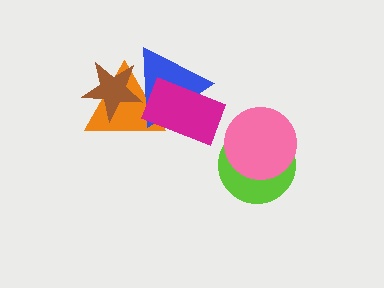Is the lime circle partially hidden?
Yes, it is partially covered by another shape.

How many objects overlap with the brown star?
2 objects overlap with the brown star.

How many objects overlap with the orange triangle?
3 objects overlap with the orange triangle.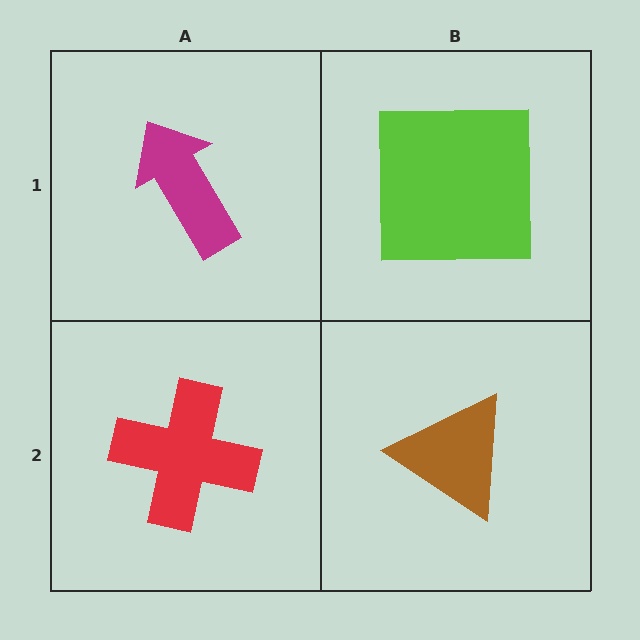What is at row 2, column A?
A red cross.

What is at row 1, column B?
A lime square.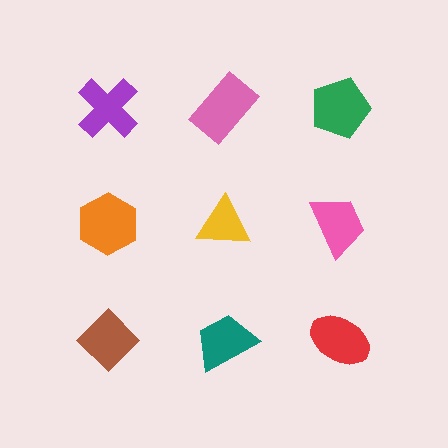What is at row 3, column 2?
A teal trapezoid.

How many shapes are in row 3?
3 shapes.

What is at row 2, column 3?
A pink trapezoid.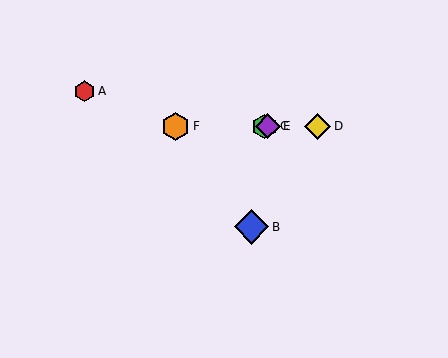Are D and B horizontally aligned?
No, D is at y≈126 and B is at y≈227.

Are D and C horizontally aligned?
Yes, both are at y≈126.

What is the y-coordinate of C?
Object C is at y≈126.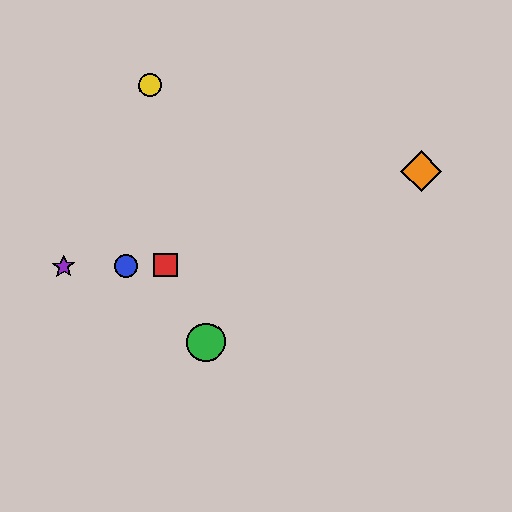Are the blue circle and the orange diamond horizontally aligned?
No, the blue circle is at y≈266 and the orange diamond is at y≈171.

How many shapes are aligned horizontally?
3 shapes (the red square, the blue circle, the purple star) are aligned horizontally.